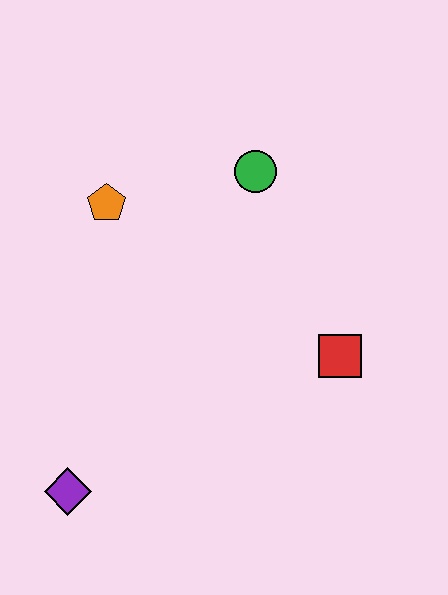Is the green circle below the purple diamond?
No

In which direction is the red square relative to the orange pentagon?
The red square is to the right of the orange pentagon.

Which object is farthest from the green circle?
The purple diamond is farthest from the green circle.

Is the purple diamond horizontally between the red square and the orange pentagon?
No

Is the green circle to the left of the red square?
Yes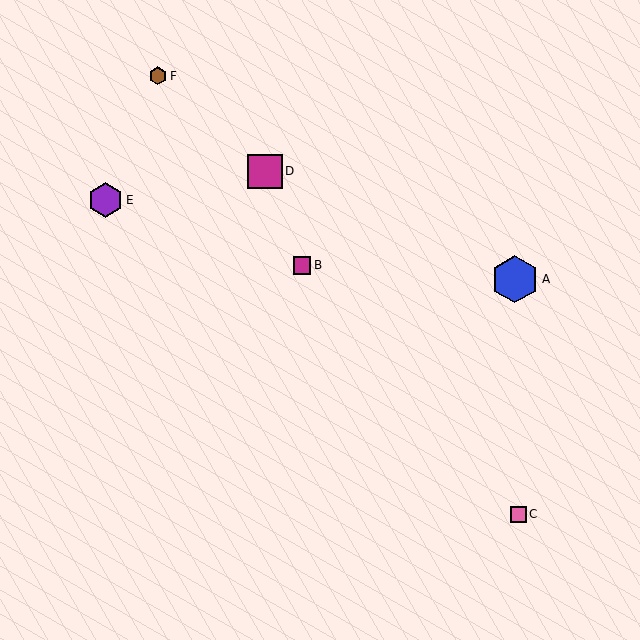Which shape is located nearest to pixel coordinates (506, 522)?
The pink square (labeled C) at (518, 514) is nearest to that location.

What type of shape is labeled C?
Shape C is a pink square.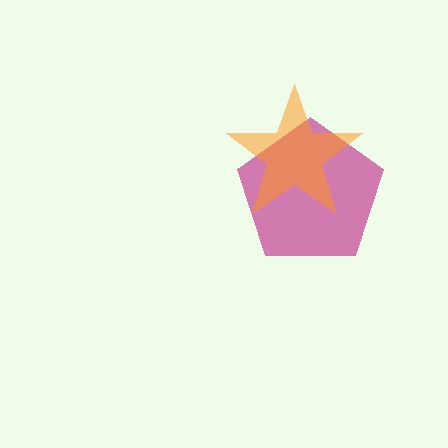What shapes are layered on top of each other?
The layered shapes are: a magenta pentagon, an orange star.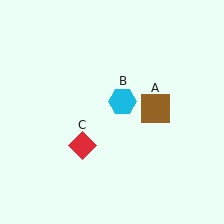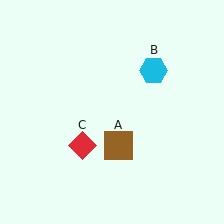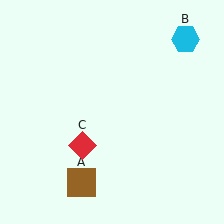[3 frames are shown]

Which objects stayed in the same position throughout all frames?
Red diamond (object C) remained stationary.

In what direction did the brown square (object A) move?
The brown square (object A) moved down and to the left.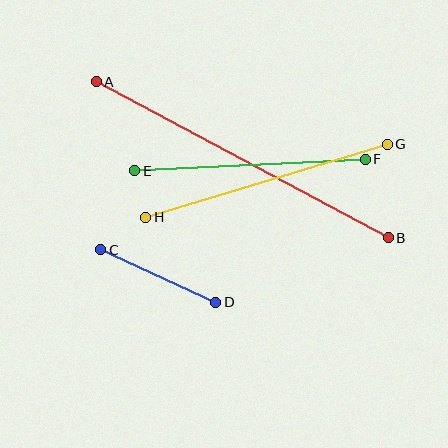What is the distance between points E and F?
The distance is approximately 231 pixels.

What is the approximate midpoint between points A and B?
The midpoint is at approximately (242, 160) pixels.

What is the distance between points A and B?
The distance is approximately 331 pixels.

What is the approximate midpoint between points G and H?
The midpoint is at approximately (266, 181) pixels.